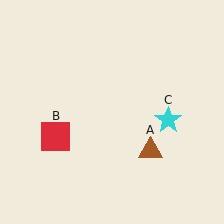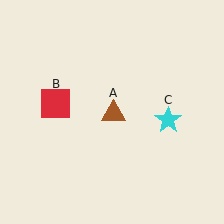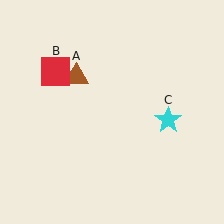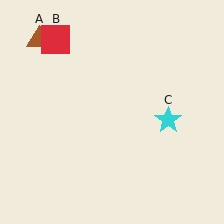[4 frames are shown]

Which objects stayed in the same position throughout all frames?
Cyan star (object C) remained stationary.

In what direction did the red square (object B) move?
The red square (object B) moved up.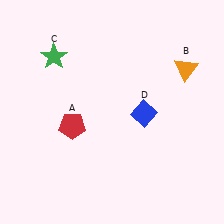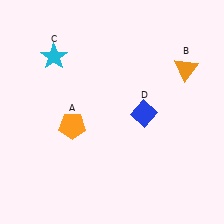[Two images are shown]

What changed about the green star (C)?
In Image 1, C is green. In Image 2, it changed to cyan.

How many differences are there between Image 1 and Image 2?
There are 2 differences between the two images.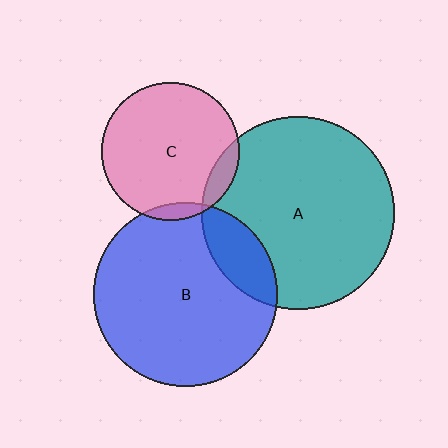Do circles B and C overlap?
Yes.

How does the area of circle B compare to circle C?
Approximately 1.8 times.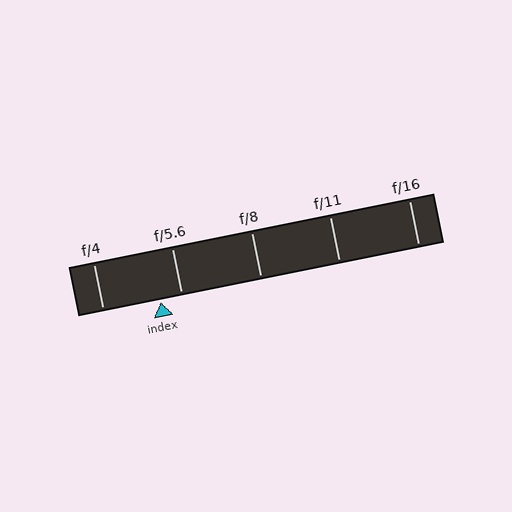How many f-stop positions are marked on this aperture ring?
There are 5 f-stop positions marked.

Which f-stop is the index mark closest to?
The index mark is closest to f/5.6.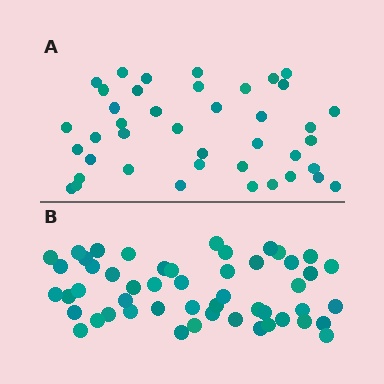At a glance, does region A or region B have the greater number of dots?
Region B (the bottom region) has more dots.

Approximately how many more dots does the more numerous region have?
Region B has roughly 10 or so more dots than region A.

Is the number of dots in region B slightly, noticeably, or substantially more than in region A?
Region B has only slightly more — the two regions are fairly close. The ratio is roughly 1.2 to 1.